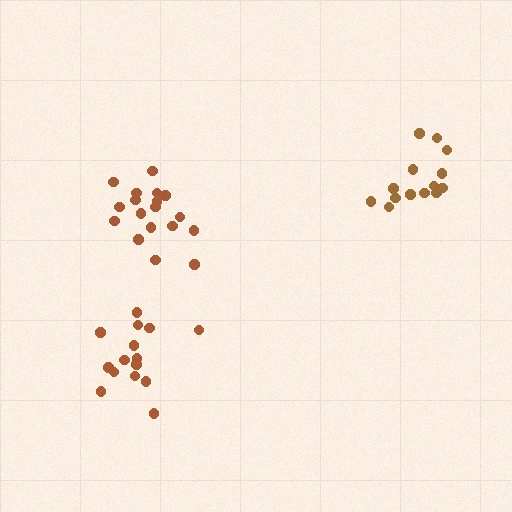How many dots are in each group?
Group 1: 14 dots, Group 2: 15 dots, Group 3: 18 dots (47 total).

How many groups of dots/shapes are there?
There are 3 groups.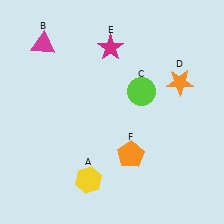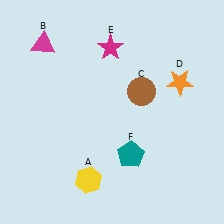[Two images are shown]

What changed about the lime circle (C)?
In Image 1, C is lime. In Image 2, it changed to brown.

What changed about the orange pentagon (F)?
In Image 1, F is orange. In Image 2, it changed to teal.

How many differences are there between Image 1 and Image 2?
There are 2 differences between the two images.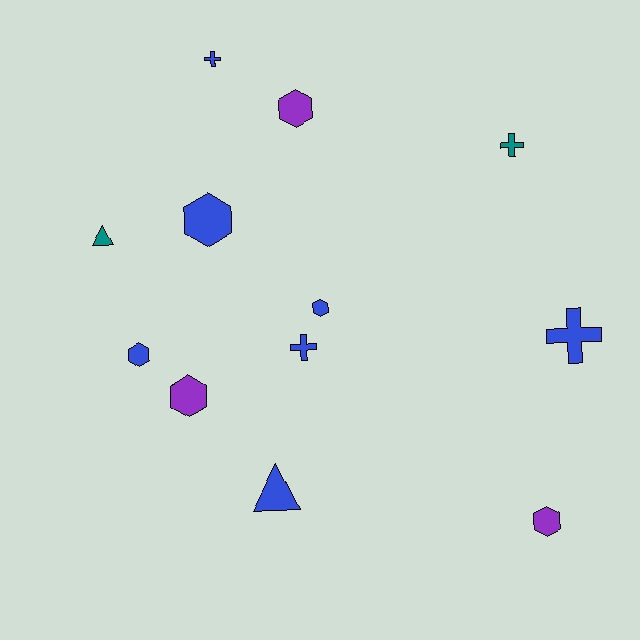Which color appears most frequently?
Blue, with 7 objects.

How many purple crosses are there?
There are no purple crosses.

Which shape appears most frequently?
Hexagon, with 6 objects.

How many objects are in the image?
There are 12 objects.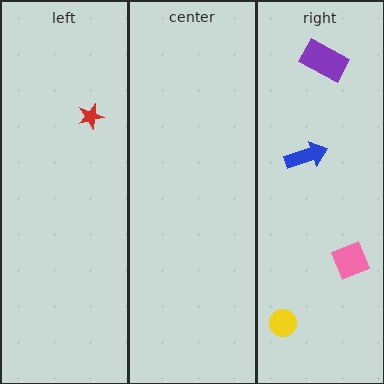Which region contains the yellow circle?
The right region.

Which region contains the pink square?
The right region.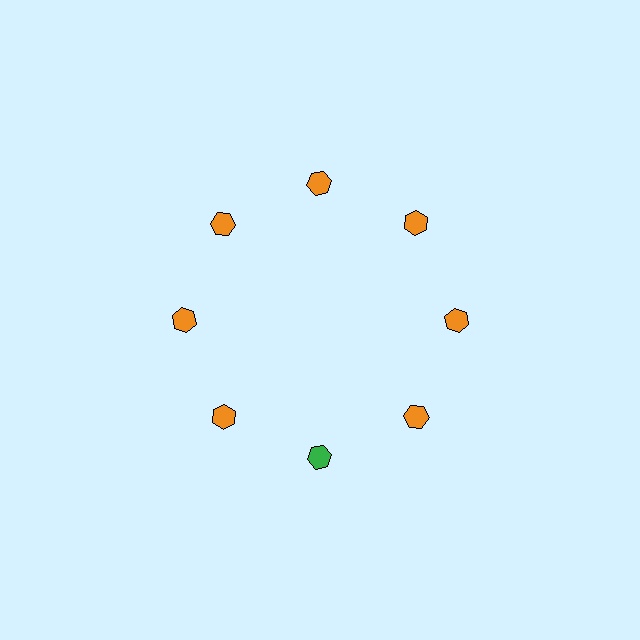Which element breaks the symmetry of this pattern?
The green hexagon at roughly the 6 o'clock position breaks the symmetry. All other shapes are orange hexagons.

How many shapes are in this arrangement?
There are 8 shapes arranged in a ring pattern.